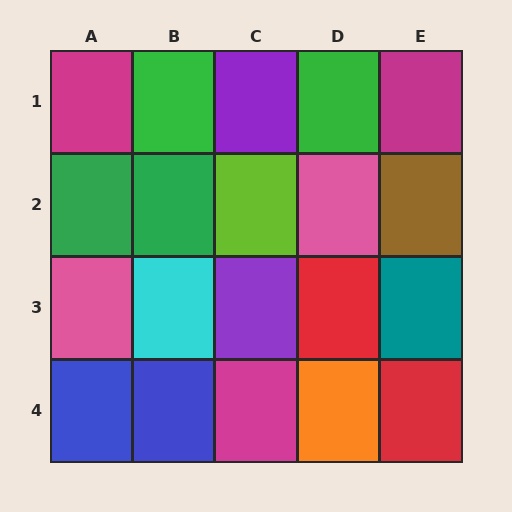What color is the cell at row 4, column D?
Orange.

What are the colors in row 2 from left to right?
Green, green, lime, pink, brown.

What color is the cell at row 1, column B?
Green.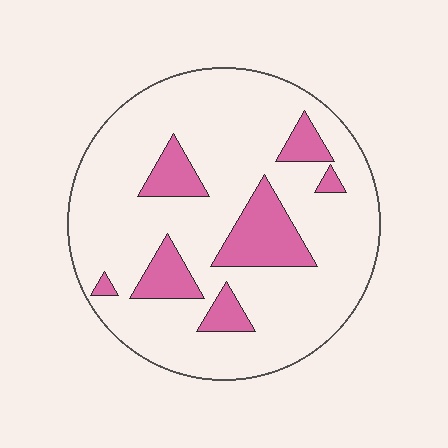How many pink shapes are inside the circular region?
7.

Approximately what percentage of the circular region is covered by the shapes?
Approximately 20%.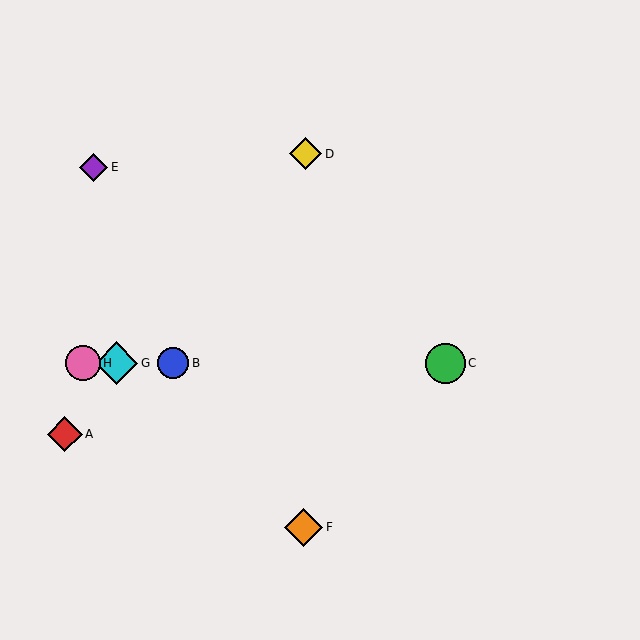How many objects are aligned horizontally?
4 objects (B, C, G, H) are aligned horizontally.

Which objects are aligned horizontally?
Objects B, C, G, H are aligned horizontally.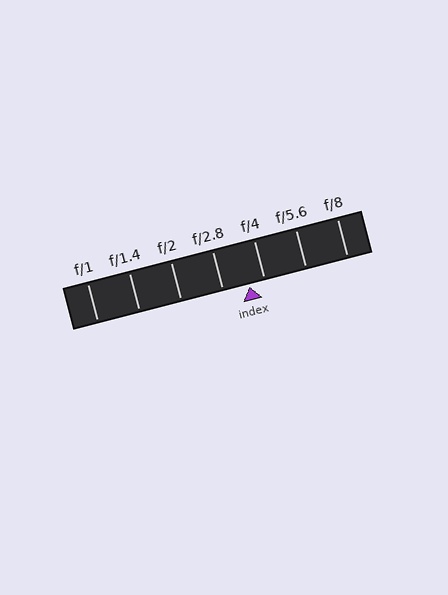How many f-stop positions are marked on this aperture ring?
There are 7 f-stop positions marked.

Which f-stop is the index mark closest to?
The index mark is closest to f/4.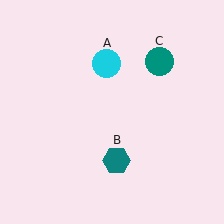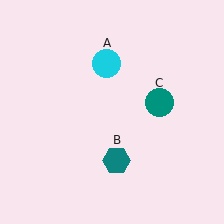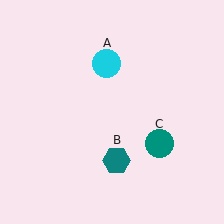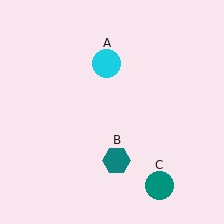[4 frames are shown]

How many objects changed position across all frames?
1 object changed position: teal circle (object C).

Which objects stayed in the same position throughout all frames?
Cyan circle (object A) and teal hexagon (object B) remained stationary.